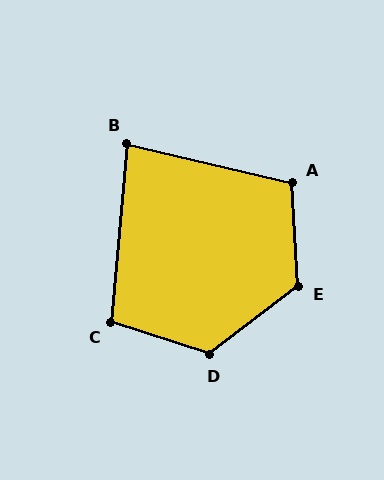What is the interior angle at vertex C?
Approximately 103 degrees (obtuse).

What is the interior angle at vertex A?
Approximately 106 degrees (obtuse).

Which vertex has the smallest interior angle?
B, at approximately 82 degrees.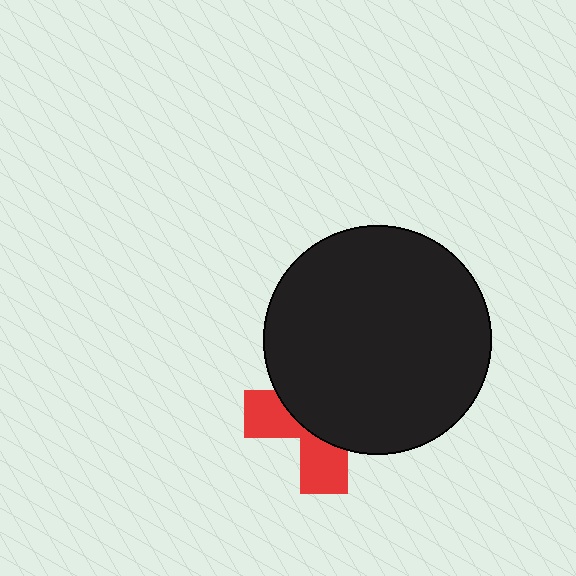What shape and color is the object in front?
The object in front is a black circle.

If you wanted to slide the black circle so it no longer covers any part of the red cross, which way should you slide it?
Slide it up — that is the most direct way to separate the two shapes.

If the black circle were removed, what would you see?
You would see the complete red cross.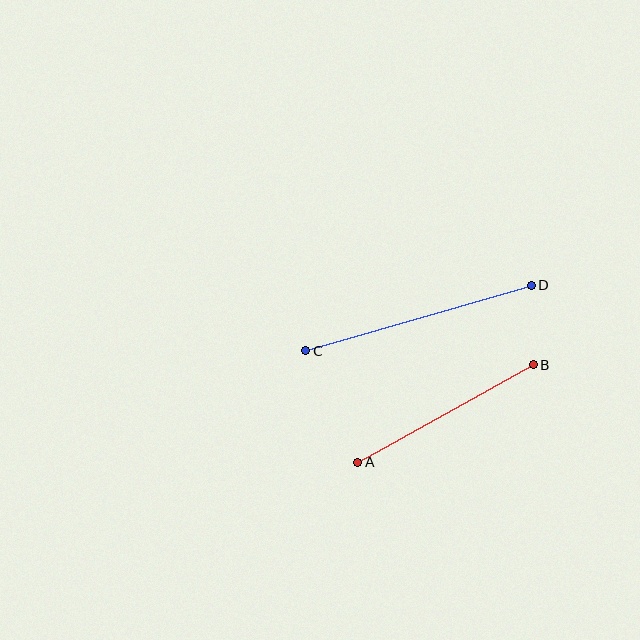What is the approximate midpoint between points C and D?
The midpoint is at approximately (418, 318) pixels.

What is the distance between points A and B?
The distance is approximately 201 pixels.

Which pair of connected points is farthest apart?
Points C and D are farthest apart.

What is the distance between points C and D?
The distance is approximately 235 pixels.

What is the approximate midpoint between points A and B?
The midpoint is at approximately (445, 413) pixels.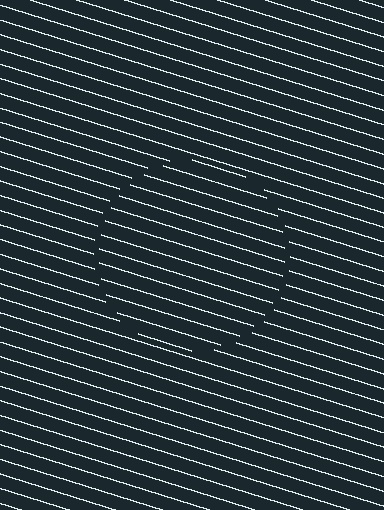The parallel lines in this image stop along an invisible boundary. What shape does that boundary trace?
An illusory circle. The interior of the shape contains the same grating, shifted by half a period — the contour is defined by the phase discontinuity where line-ends from the inner and outer gratings abut.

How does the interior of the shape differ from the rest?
The interior of the shape contains the same grating, shifted by half a period — the contour is defined by the phase discontinuity where line-ends from the inner and outer gratings abut.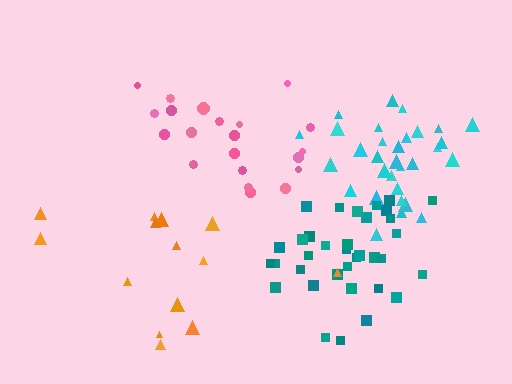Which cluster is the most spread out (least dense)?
Orange.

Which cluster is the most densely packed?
Teal.